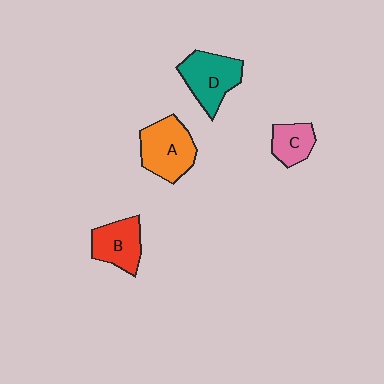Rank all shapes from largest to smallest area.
From largest to smallest: A (orange), D (teal), B (red), C (pink).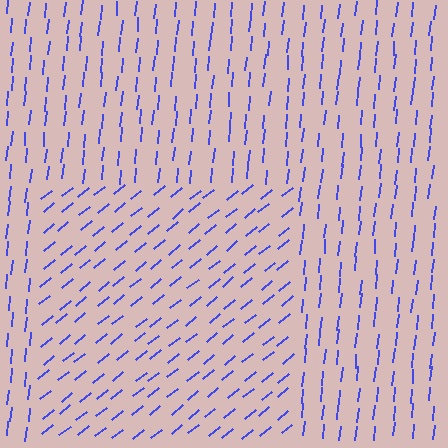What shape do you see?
I see a rectangle.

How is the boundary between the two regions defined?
The boundary is defined purely by a change in line orientation (approximately 45 degrees difference). All lines are the same color and thickness.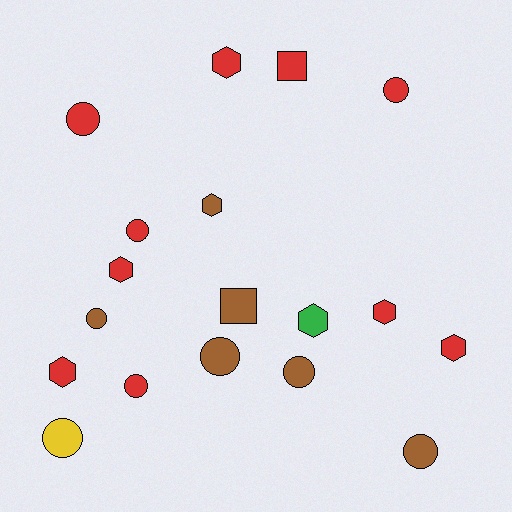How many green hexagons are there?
There is 1 green hexagon.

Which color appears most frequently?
Red, with 10 objects.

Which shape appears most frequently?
Circle, with 9 objects.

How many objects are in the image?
There are 18 objects.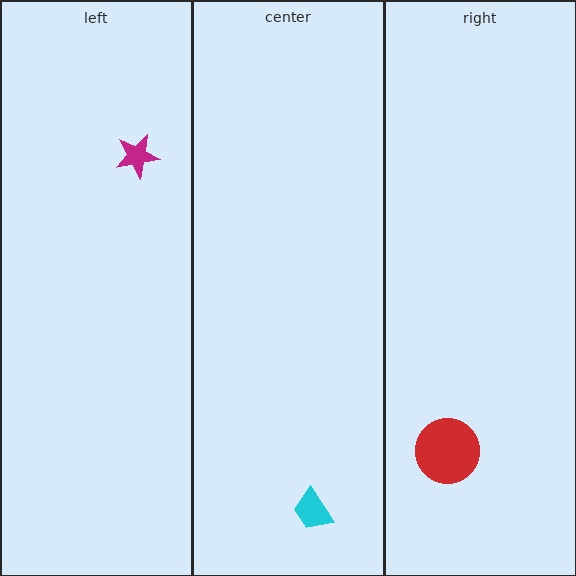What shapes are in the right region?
The red circle.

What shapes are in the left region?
The magenta star.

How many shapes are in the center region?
1.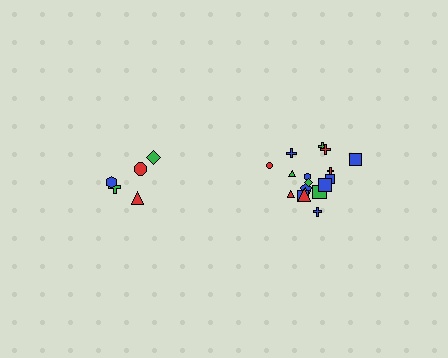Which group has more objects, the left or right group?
The right group.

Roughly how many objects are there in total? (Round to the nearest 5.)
Roughly 25 objects in total.